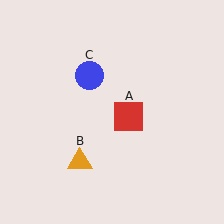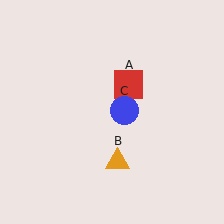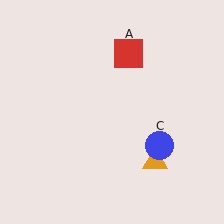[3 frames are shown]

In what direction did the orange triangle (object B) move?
The orange triangle (object B) moved right.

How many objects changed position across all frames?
3 objects changed position: red square (object A), orange triangle (object B), blue circle (object C).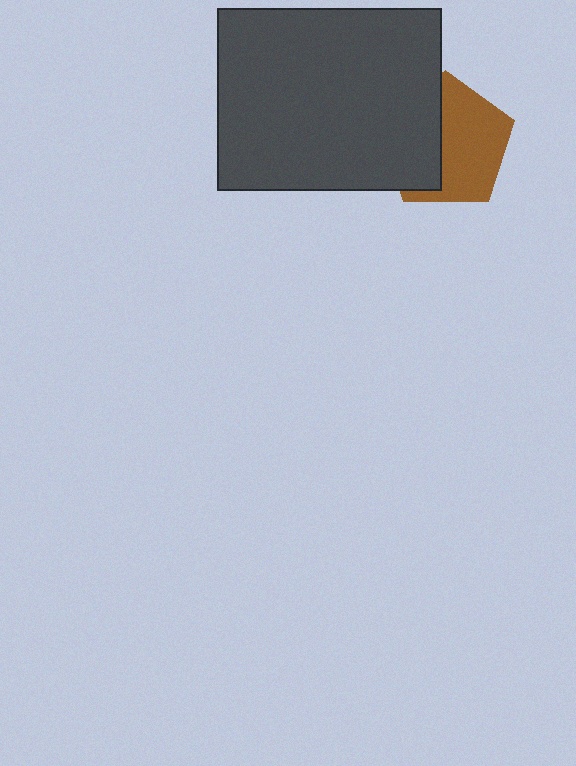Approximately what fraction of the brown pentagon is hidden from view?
Roughly 42% of the brown pentagon is hidden behind the dark gray rectangle.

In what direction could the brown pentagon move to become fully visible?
The brown pentagon could move right. That would shift it out from behind the dark gray rectangle entirely.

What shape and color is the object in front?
The object in front is a dark gray rectangle.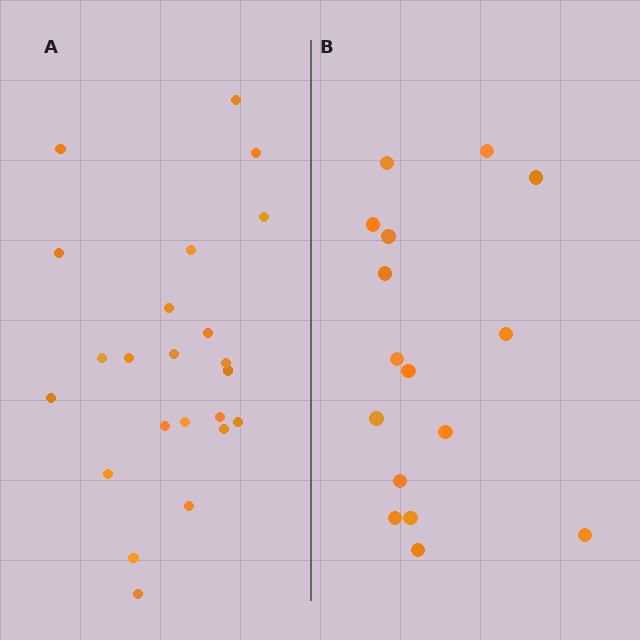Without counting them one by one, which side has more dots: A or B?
Region A (the left region) has more dots.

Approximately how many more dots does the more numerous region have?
Region A has roughly 8 or so more dots than region B.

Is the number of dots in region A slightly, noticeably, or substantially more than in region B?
Region A has noticeably more, but not dramatically so. The ratio is roughly 1.4 to 1.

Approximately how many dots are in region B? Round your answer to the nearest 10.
About 20 dots. (The exact count is 16, which rounds to 20.)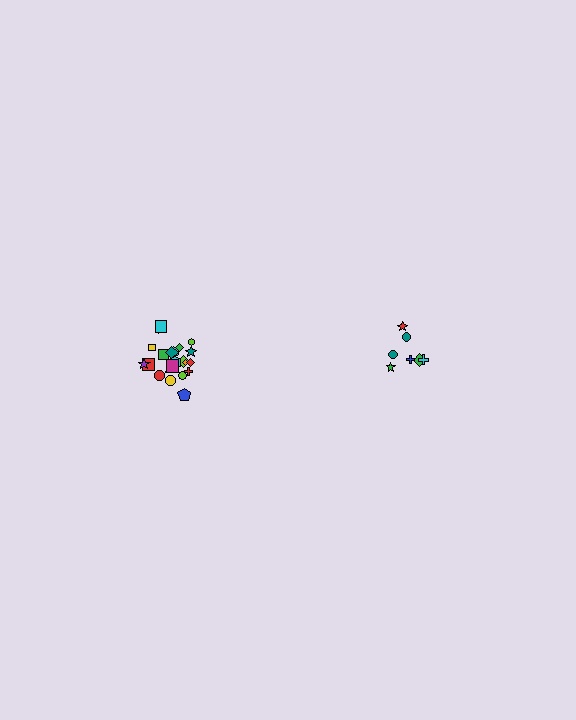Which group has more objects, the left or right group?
The left group.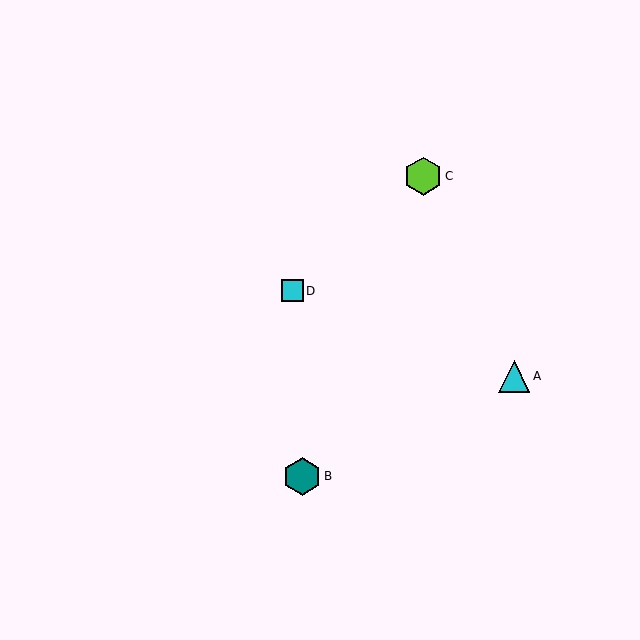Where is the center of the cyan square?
The center of the cyan square is at (292, 291).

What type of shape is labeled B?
Shape B is a teal hexagon.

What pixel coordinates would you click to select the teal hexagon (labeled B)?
Click at (302, 476) to select the teal hexagon B.